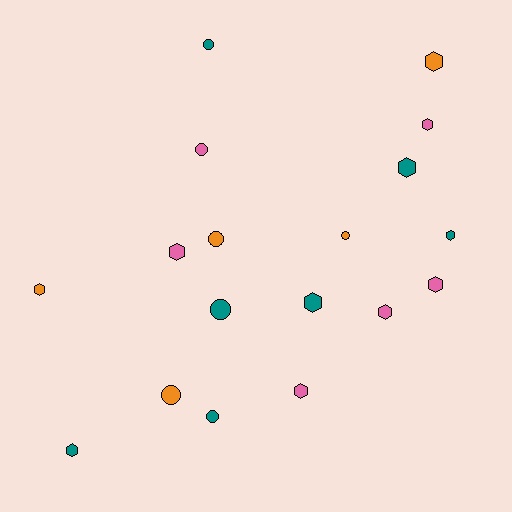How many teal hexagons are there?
There are 4 teal hexagons.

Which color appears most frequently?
Teal, with 7 objects.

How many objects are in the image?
There are 18 objects.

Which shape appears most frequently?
Hexagon, with 11 objects.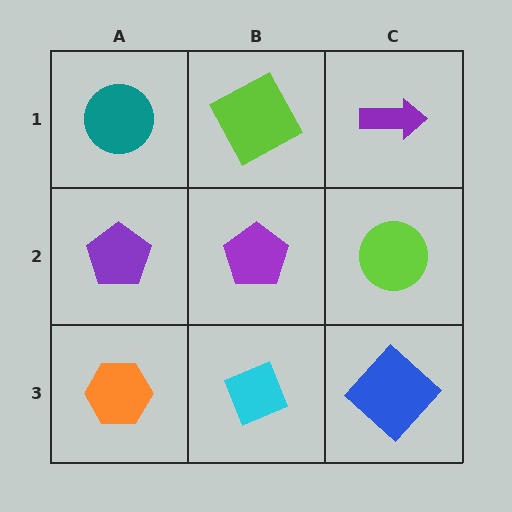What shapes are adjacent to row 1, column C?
A lime circle (row 2, column C), a lime square (row 1, column B).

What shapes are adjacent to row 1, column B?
A purple pentagon (row 2, column B), a teal circle (row 1, column A), a purple arrow (row 1, column C).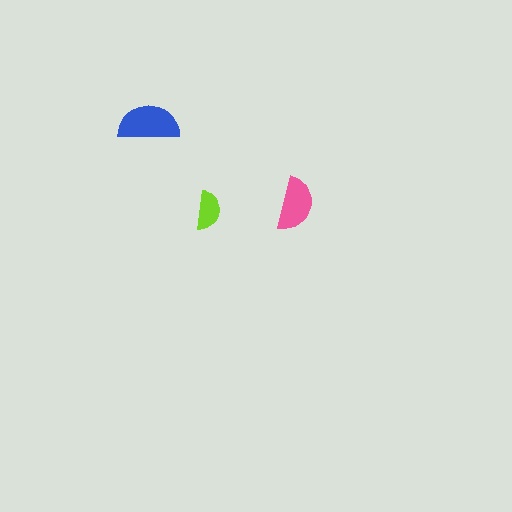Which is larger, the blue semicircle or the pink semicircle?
The blue one.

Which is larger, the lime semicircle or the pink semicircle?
The pink one.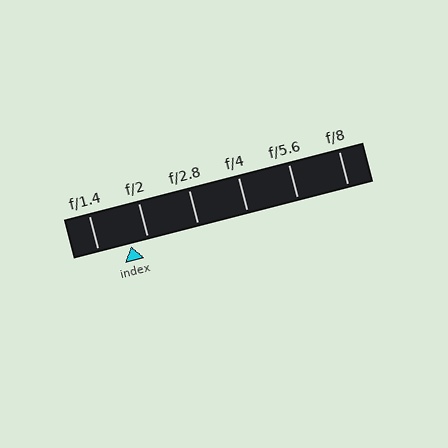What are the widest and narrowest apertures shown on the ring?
The widest aperture shown is f/1.4 and the narrowest is f/8.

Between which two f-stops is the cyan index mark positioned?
The index mark is between f/1.4 and f/2.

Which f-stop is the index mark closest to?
The index mark is closest to f/2.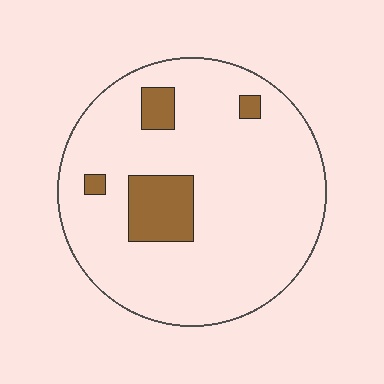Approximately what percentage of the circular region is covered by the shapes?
Approximately 10%.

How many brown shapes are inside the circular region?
4.